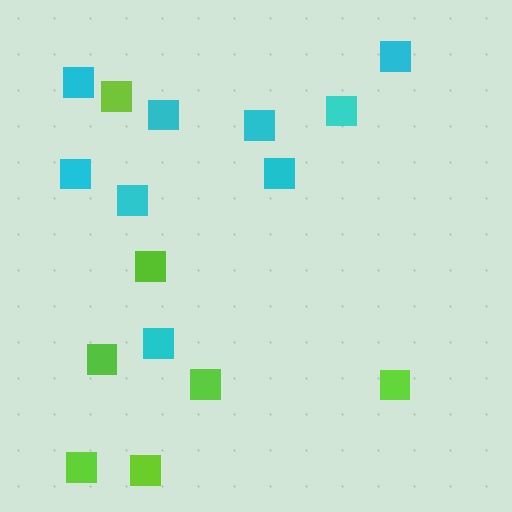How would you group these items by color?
There are 2 groups: one group of lime squares (7) and one group of cyan squares (9).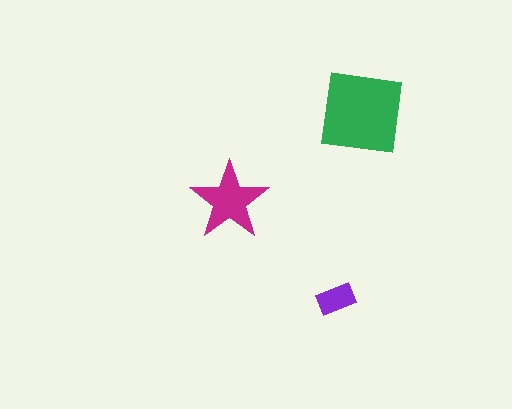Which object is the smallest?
The purple rectangle.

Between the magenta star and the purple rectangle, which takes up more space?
The magenta star.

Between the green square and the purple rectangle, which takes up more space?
The green square.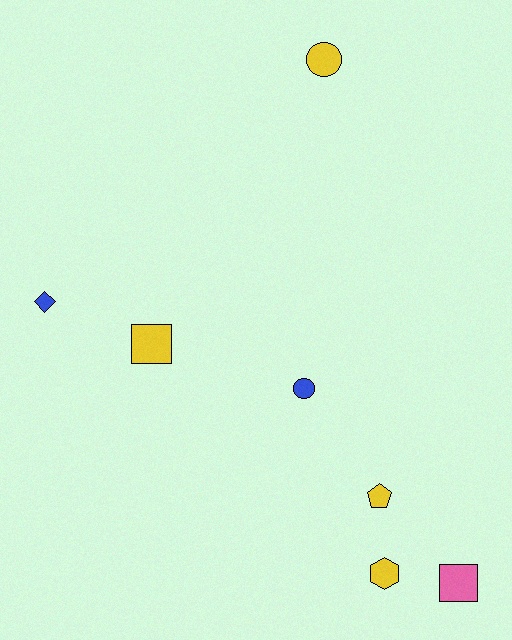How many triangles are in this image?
There are no triangles.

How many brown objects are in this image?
There are no brown objects.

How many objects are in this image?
There are 7 objects.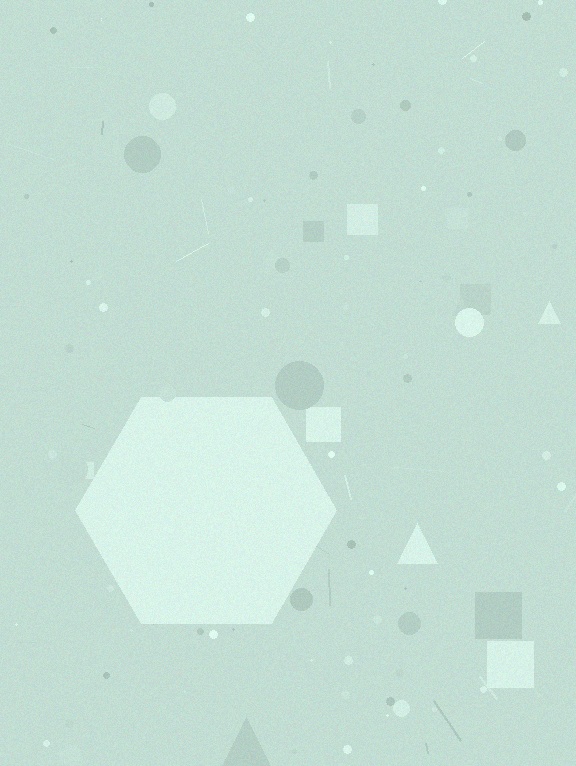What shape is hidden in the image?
A hexagon is hidden in the image.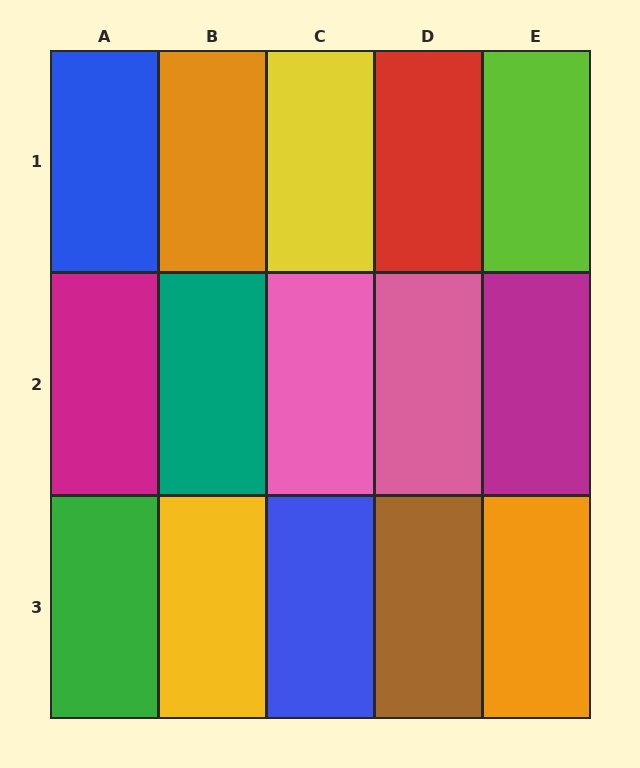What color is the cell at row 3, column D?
Brown.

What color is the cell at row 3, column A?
Green.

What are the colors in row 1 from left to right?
Blue, orange, yellow, red, lime.